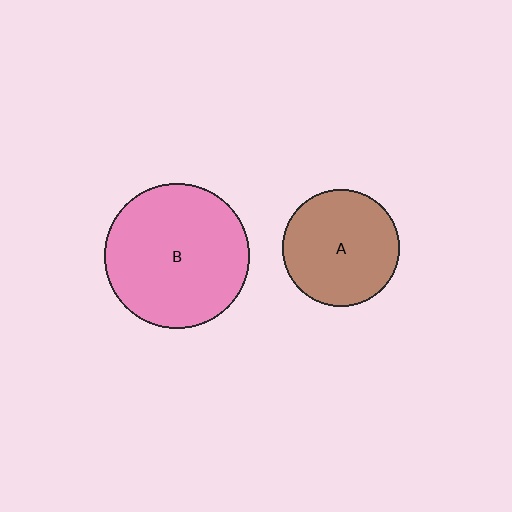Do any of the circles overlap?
No, none of the circles overlap.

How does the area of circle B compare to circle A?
Approximately 1.5 times.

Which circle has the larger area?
Circle B (pink).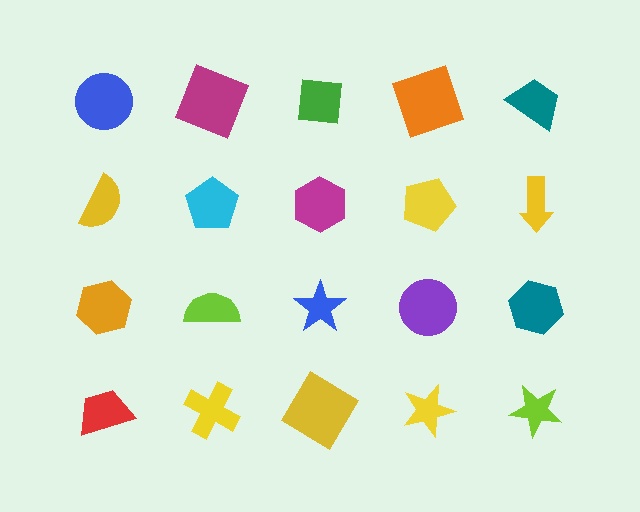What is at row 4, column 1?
A red trapezoid.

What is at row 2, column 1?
A yellow semicircle.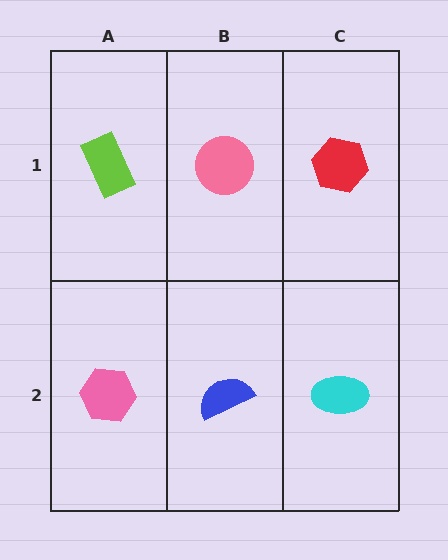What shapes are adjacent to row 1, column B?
A blue semicircle (row 2, column B), a lime rectangle (row 1, column A), a red hexagon (row 1, column C).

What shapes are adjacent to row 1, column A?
A pink hexagon (row 2, column A), a pink circle (row 1, column B).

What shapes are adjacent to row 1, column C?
A cyan ellipse (row 2, column C), a pink circle (row 1, column B).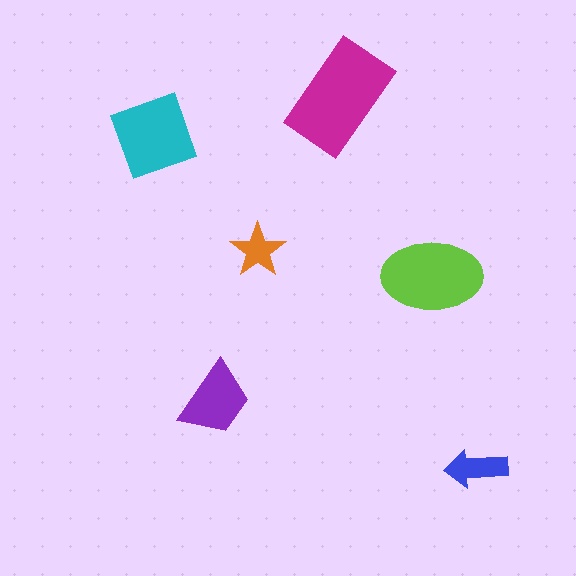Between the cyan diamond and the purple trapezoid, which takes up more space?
The cyan diamond.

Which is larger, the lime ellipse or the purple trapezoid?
The lime ellipse.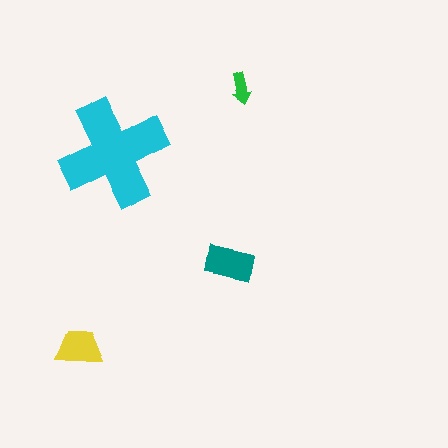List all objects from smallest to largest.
The green arrow, the yellow trapezoid, the teal rectangle, the cyan cross.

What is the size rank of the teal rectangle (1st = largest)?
2nd.